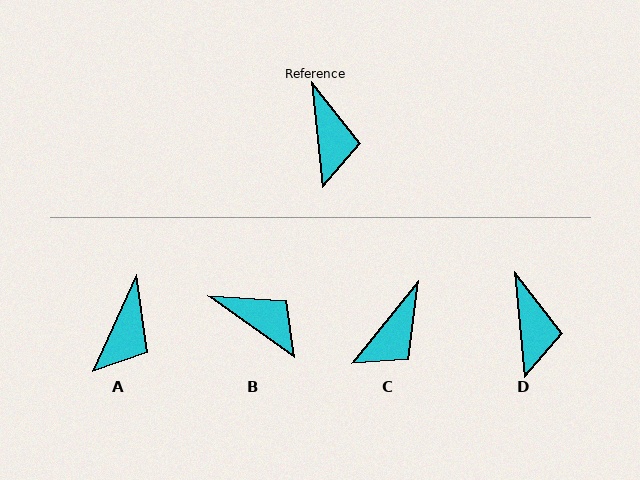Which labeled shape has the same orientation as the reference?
D.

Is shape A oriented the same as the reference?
No, it is off by about 30 degrees.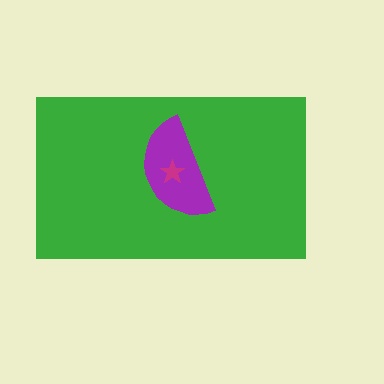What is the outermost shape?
The green rectangle.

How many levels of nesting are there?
3.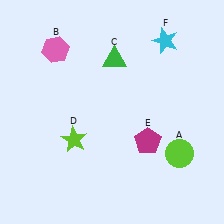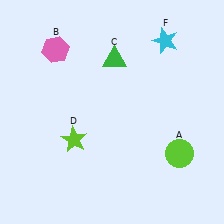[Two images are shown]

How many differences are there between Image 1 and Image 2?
There is 1 difference between the two images.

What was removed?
The magenta pentagon (E) was removed in Image 2.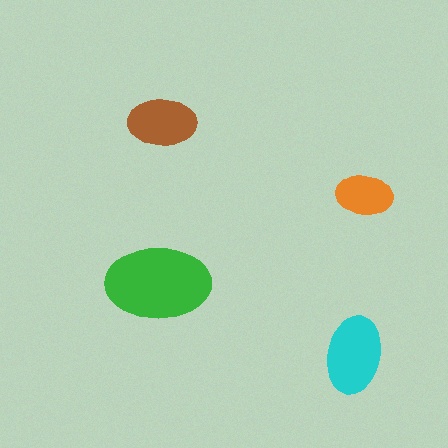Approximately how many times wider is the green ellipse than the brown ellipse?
About 1.5 times wider.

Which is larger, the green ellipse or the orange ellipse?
The green one.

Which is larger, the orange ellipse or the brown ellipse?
The brown one.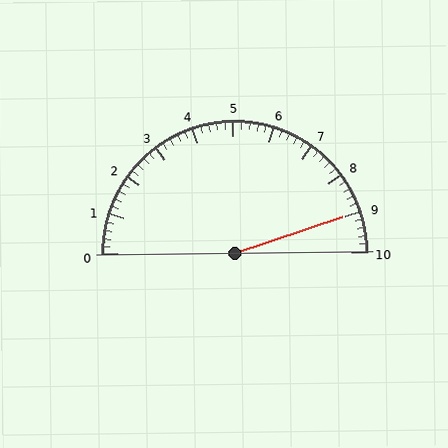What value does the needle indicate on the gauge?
The needle indicates approximately 9.0.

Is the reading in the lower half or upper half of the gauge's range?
The reading is in the upper half of the range (0 to 10).